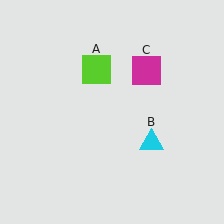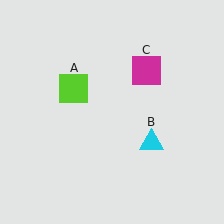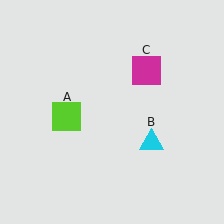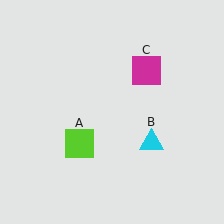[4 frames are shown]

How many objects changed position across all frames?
1 object changed position: lime square (object A).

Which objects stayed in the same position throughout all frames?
Cyan triangle (object B) and magenta square (object C) remained stationary.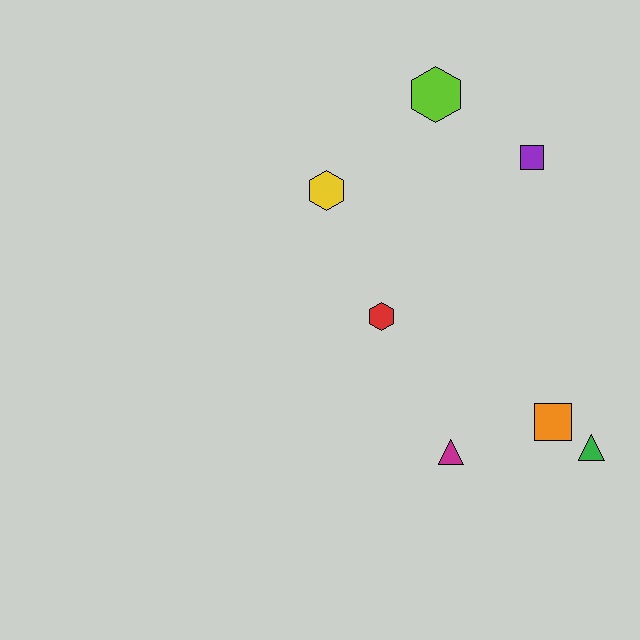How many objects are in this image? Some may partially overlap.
There are 7 objects.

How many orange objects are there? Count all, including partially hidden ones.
There is 1 orange object.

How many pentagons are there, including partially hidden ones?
There are no pentagons.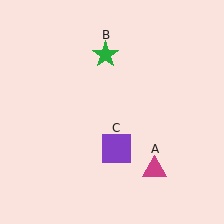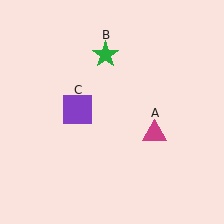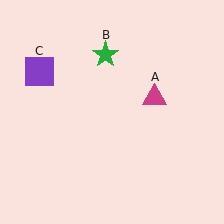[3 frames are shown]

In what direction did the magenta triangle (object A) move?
The magenta triangle (object A) moved up.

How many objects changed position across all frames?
2 objects changed position: magenta triangle (object A), purple square (object C).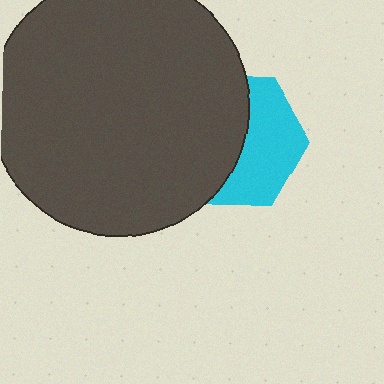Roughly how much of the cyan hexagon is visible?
About half of it is visible (roughly 47%).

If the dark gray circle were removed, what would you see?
You would see the complete cyan hexagon.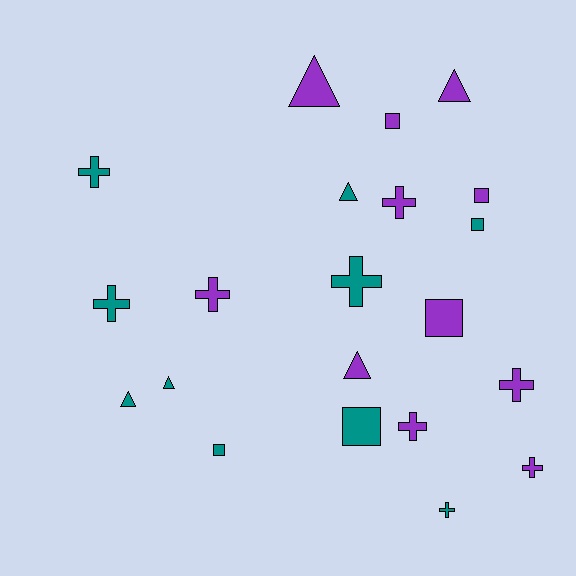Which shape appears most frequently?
Cross, with 9 objects.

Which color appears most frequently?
Purple, with 11 objects.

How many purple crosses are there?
There are 5 purple crosses.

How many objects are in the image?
There are 21 objects.